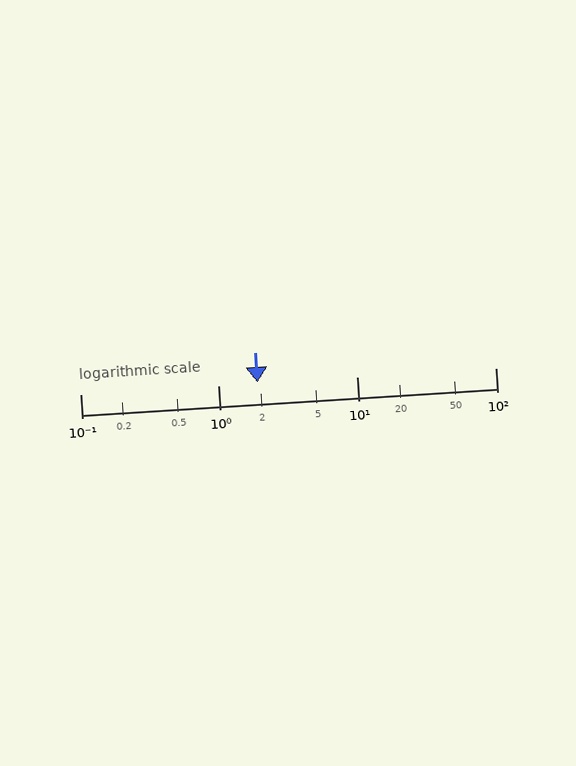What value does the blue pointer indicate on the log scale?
The pointer indicates approximately 1.9.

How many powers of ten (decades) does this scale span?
The scale spans 3 decades, from 0.1 to 100.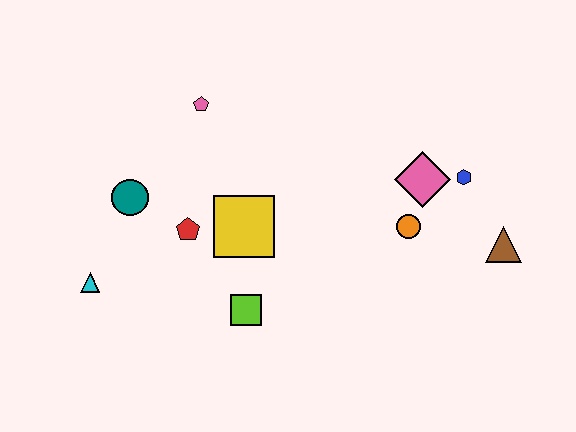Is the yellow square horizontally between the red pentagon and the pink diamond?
Yes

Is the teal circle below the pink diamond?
Yes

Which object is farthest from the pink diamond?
The cyan triangle is farthest from the pink diamond.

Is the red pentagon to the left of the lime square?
Yes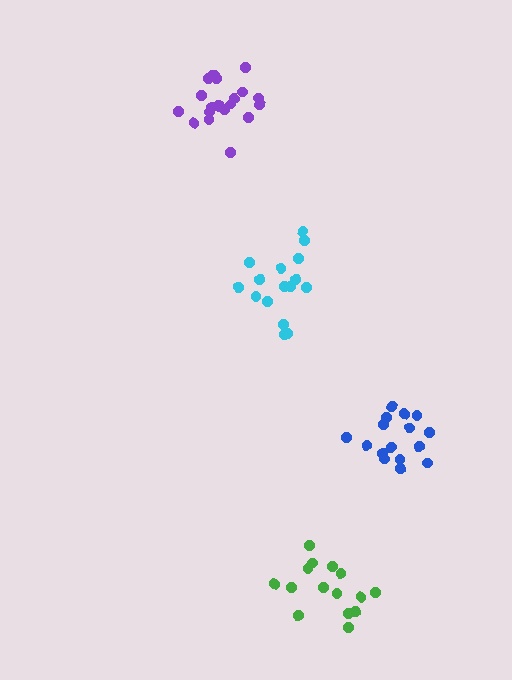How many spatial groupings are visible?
There are 4 spatial groupings.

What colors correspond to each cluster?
The clusters are colored: cyan, blue, green, purple.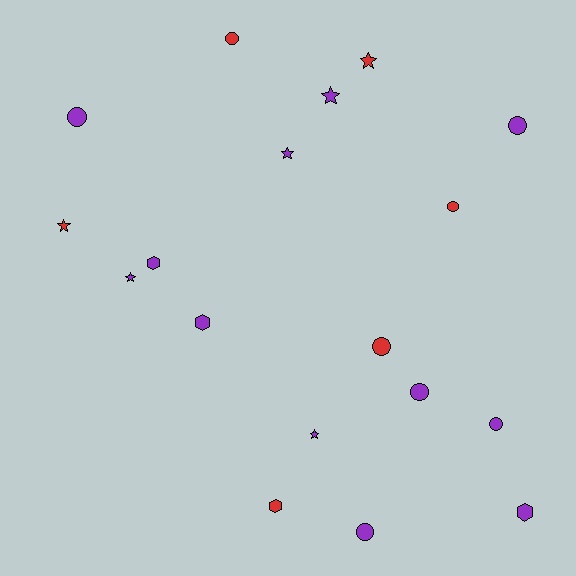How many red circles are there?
There are 3 red circles.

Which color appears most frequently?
Purple, with 12 objects.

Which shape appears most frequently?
Circle, with 8 objects.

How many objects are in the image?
There are 18 objects.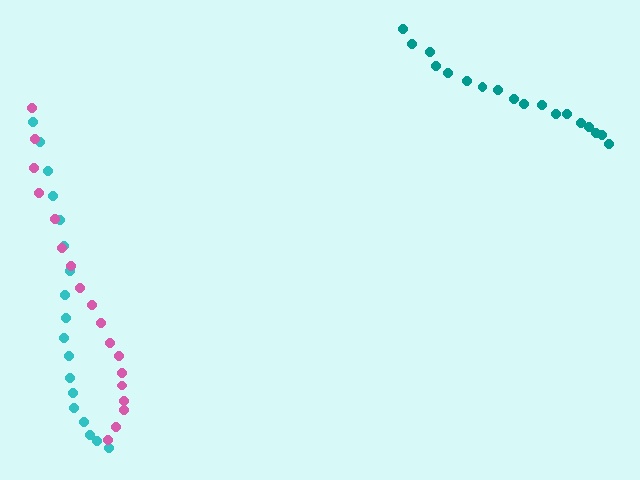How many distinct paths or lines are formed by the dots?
There are 3 distinct paths.